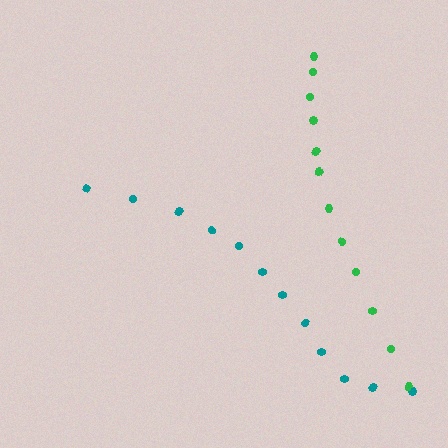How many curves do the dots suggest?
There are 2 distinct paths.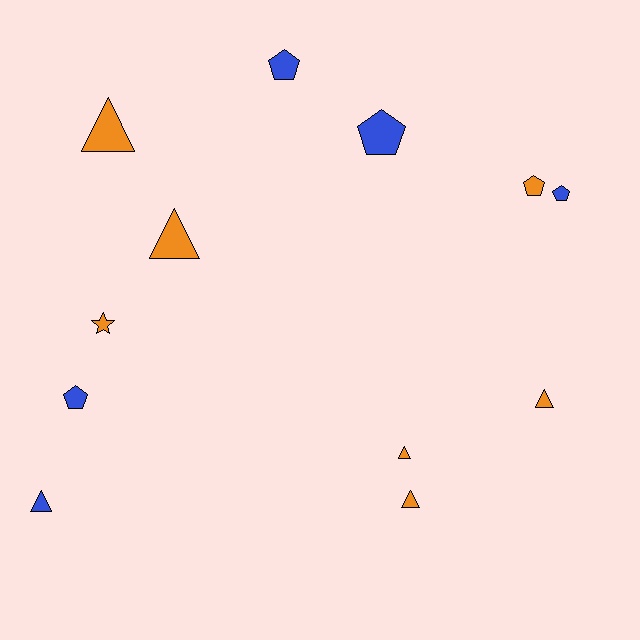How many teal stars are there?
There are no teal stars.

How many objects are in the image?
There are 12 objects.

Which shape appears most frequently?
Triangle, with 6 objects.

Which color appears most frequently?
Orange, with 7 objects.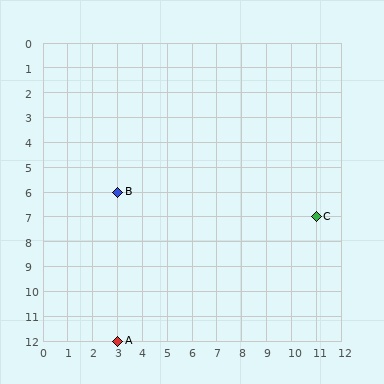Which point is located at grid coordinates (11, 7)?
Point C is at (11, 7).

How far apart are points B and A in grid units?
Points B and A are 6 rows apart.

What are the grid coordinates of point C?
Point C is at grid coordinates (11, 7).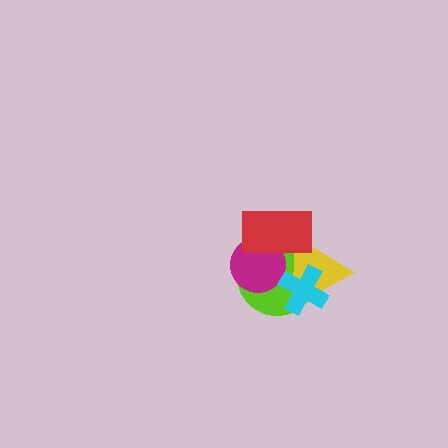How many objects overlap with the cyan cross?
2 objects overlap with the cyan cross.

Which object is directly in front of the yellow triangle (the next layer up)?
The red rectangle is directly in front of the yellow triangle.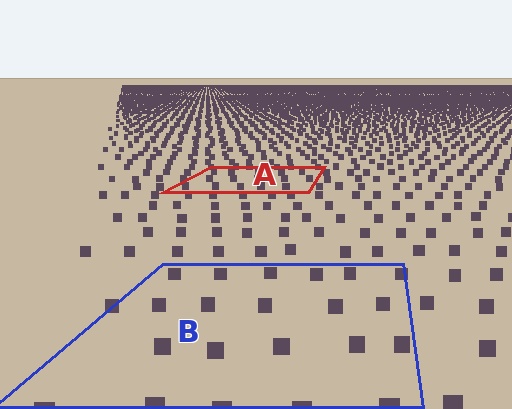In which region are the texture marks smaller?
The texture marks are smaller in region A, because it is farther away.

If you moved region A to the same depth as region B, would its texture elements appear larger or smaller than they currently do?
They would appear larger. At a closer depth, the same texture elements are projected at a bigger on-screen size.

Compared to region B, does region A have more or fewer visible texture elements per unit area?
Region A has more texture elements per unit area — they are packed more densely because it is farther away.